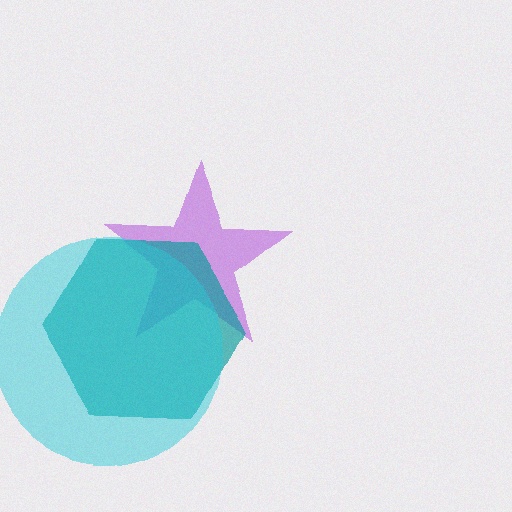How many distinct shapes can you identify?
There are 3 distinct shapes: a purple star, a teal hexagon, a cyan circle.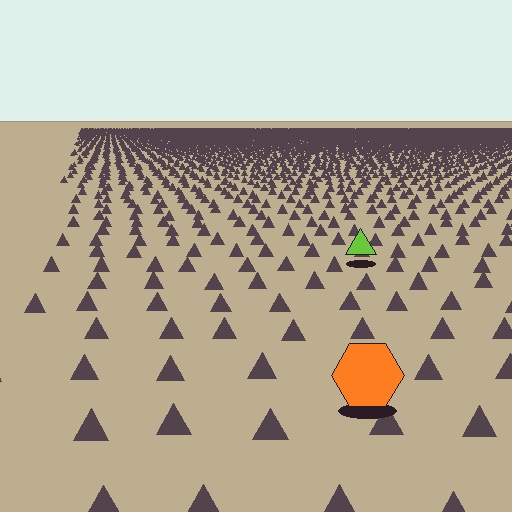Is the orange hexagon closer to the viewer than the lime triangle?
Yes. The orange hexagon is closer — you can tell from the texture gradient: the ground texture is coarser near it.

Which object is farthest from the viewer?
The lime triangle is farthest from the viewer. It appears smaller and the ground texture around it is denser.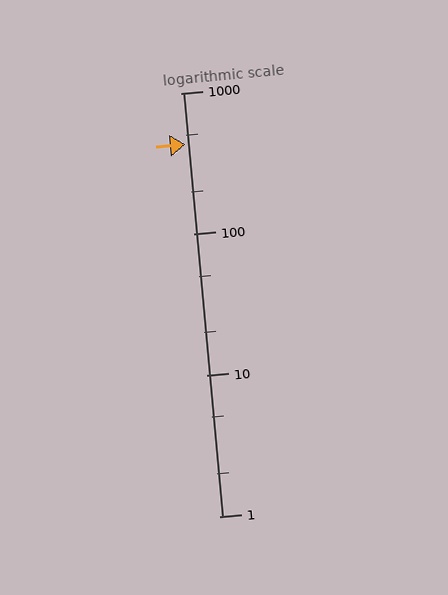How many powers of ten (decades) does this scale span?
The scale spans 3 decades, from 1 to 1000.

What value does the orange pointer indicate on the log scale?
The pointer indicates approximately 430.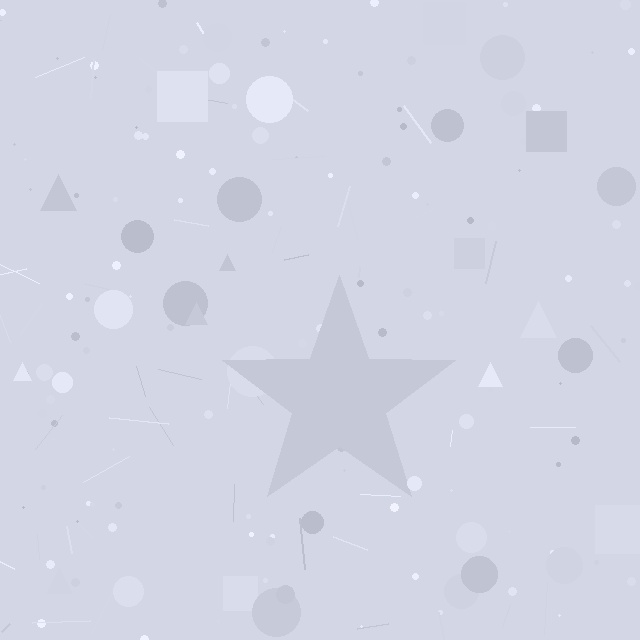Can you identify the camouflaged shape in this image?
The camouflaged shape is a star.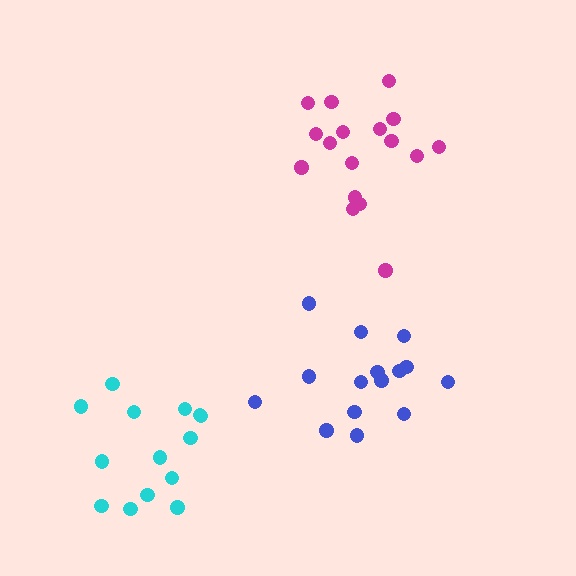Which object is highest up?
The magenta cluster is topmost.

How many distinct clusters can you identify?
There are 3 distinct clusters.